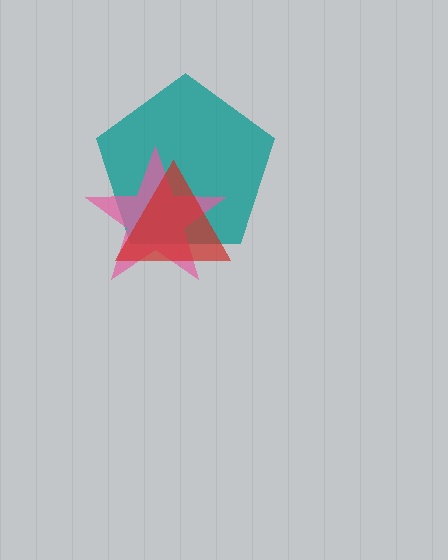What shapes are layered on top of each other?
The layered shapes are: a teal pentagon, a pink star, a red triangle.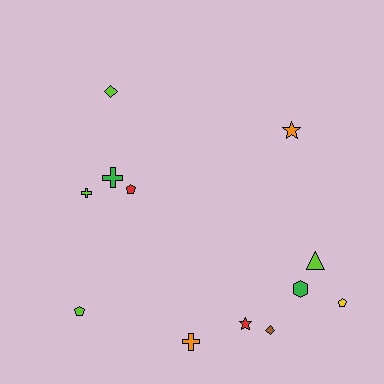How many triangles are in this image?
There is 1 triangle.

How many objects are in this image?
There are 12 objects.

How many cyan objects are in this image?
There are no cyan objects.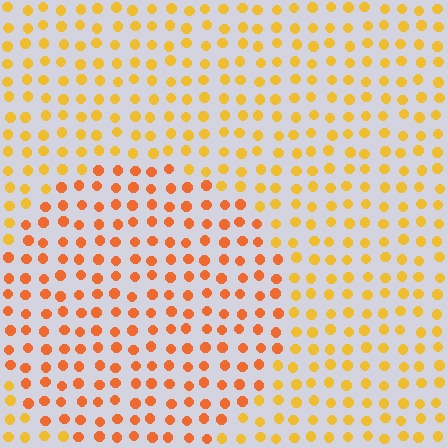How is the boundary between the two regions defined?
The boundary is defined purely by a slight shift in hue (about 27 degrees). Spacing, size, and orientation are identical on both sides.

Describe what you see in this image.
The image is filled with small yellow elements in a uniform arrangement. A circle-shaped region is visible where the elements are tinted to a slightly different hue, forming a subtle color boundary.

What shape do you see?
I see a circle.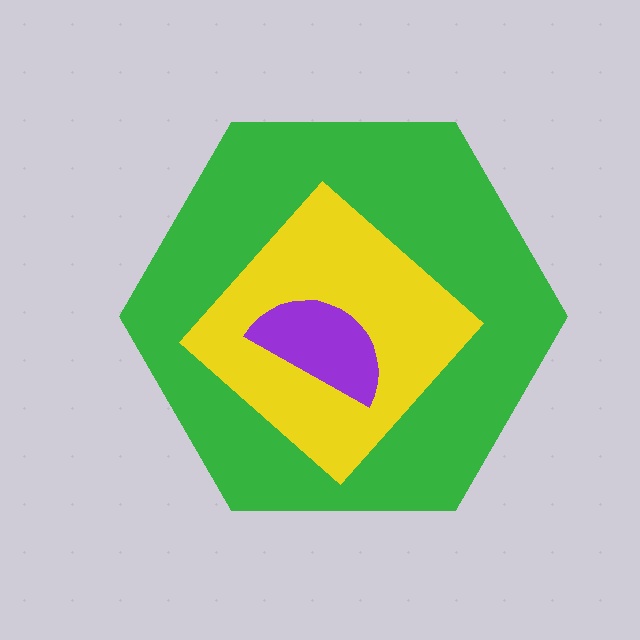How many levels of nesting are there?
3.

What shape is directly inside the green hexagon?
The yellow diamond.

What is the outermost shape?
The green hexagon.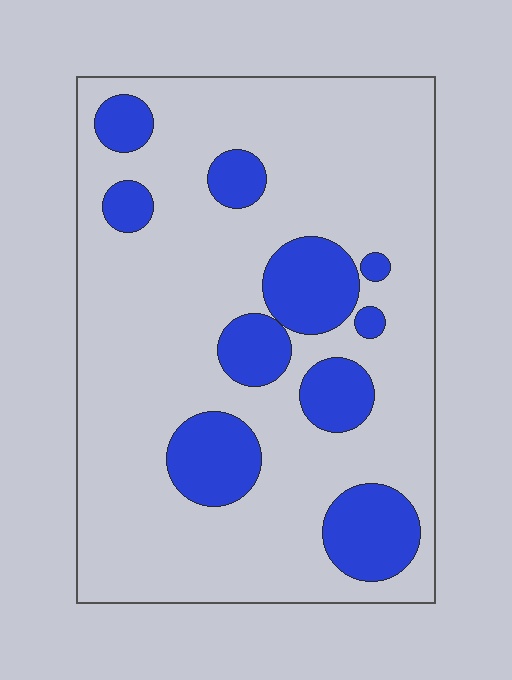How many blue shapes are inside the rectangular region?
10.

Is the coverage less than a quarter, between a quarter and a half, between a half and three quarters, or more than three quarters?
Less than a quarter.